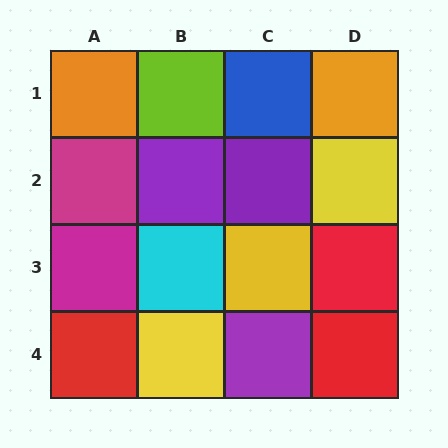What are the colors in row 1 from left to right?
Orange, lime, blue, orange.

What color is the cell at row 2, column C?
Purple.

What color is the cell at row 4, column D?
Red.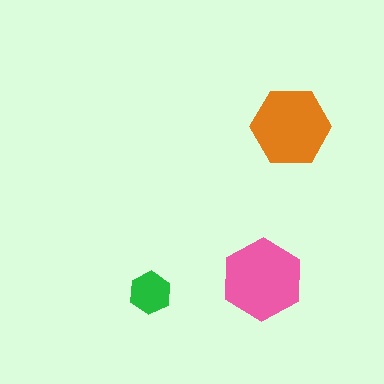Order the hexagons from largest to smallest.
the pink one, the orange one, the green one.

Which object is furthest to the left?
The green hexagon is leftmost.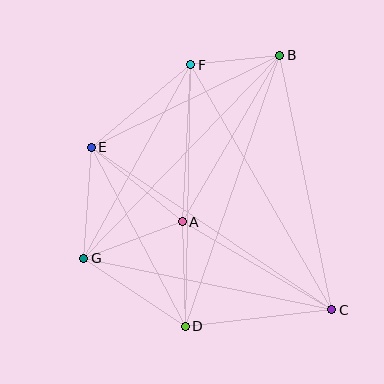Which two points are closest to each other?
Points B and F are closest to each other.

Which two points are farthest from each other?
Points C and E are farthest from each other.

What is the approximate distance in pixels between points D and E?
The distance between D and E is approximately 202 pixels.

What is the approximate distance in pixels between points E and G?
The distance between E and G is approximately 111 pixels.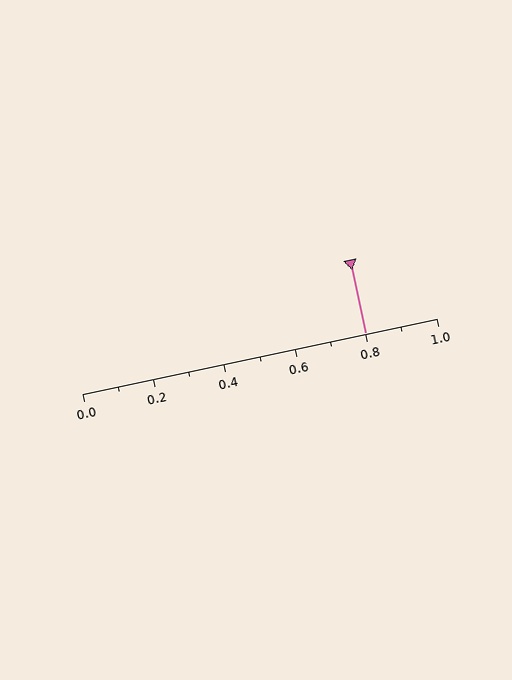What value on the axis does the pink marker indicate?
The marker indicates approximately 0.8.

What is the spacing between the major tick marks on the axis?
The major ticks are spaced 0.2 apart.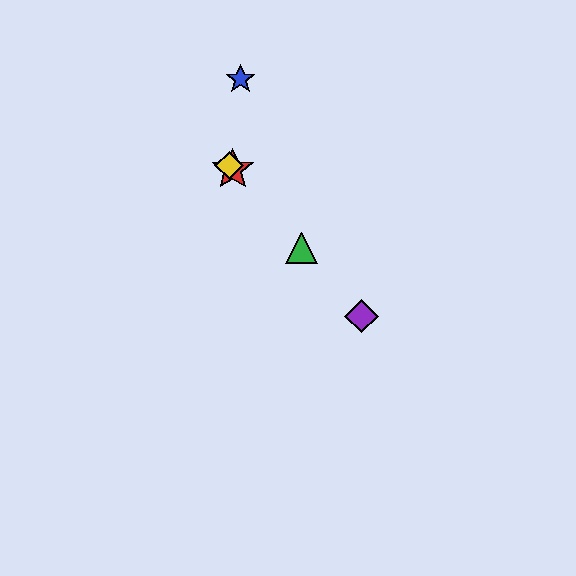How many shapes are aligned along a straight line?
4 shapes (the red star, the green triangle, the yellow diamond, the purple diamond) are aligned along a straight line.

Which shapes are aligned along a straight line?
The red star, the green triangle, the yellow diamond, the purple diamond are aligned along a straight line.